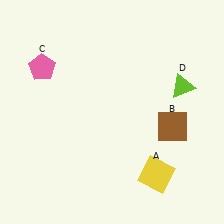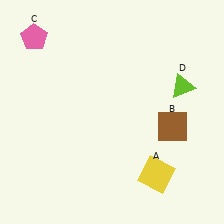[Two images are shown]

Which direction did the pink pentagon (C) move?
The pink pentagon (C) moved up.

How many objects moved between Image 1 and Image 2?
1 object moved between the two images.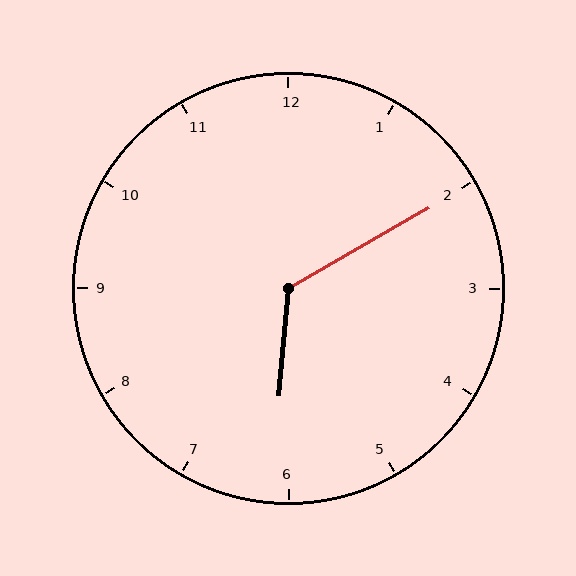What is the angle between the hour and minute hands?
Approximately 125 degrees.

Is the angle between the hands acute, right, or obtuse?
It is obtuse.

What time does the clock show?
6:10.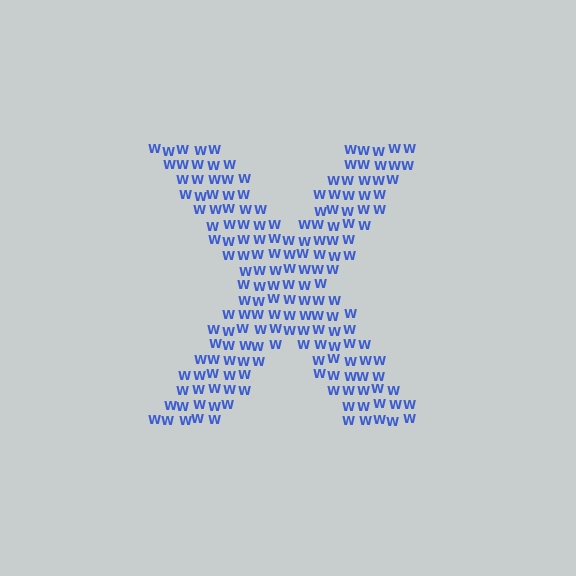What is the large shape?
The large shape is the letter X.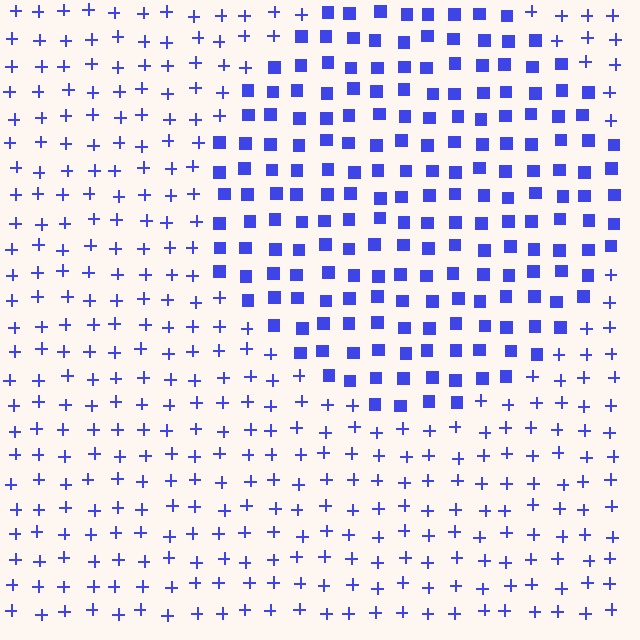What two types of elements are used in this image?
The image uses squares inside the circle region and plus signs outside it.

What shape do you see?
I see a circle.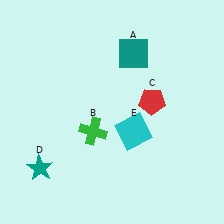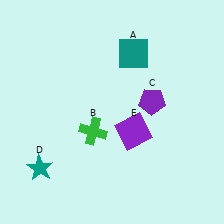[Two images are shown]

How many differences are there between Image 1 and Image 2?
There are 2 differences between the two images.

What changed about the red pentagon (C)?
In Image 1, C is red. In Image 2, it changed to purple.